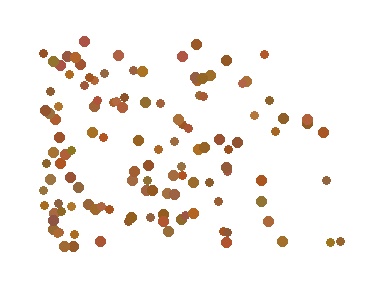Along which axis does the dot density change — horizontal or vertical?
Horizontal.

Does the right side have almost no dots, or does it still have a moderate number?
Still a moderate number, just noticeably fewer than the left.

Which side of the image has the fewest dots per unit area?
The right.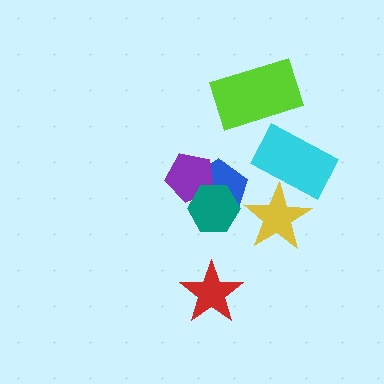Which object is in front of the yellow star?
The cyan rectangle is in front of the yellow star.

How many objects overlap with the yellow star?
1 object overlaps with the yellow star.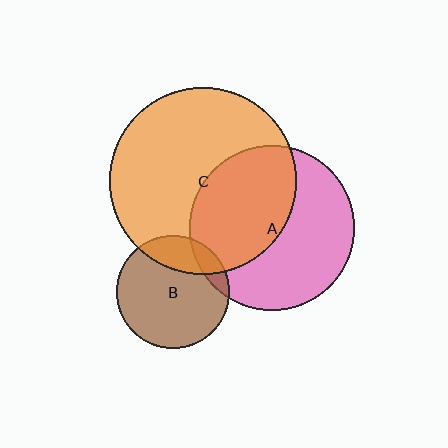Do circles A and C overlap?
Yes.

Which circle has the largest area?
Circle C (orange).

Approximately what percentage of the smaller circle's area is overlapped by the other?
Approximately 45%.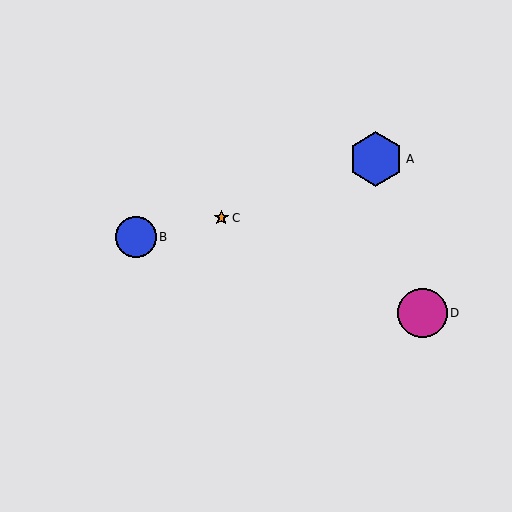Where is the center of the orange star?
The center of the orange star is at (221, 218).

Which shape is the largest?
The blue hexagon (labeled A) is the largest.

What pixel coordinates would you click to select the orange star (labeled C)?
Click at (221, 218) to select the orange star C.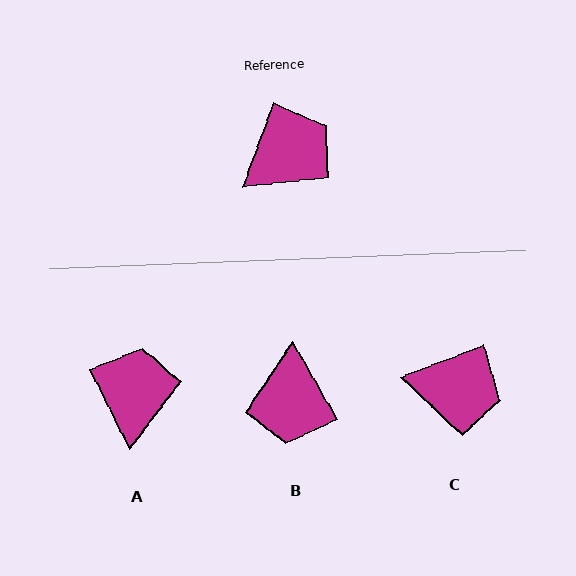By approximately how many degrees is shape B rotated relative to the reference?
Approximately 130 degrees clockwise.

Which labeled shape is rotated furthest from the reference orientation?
B, about 130 degrees away.